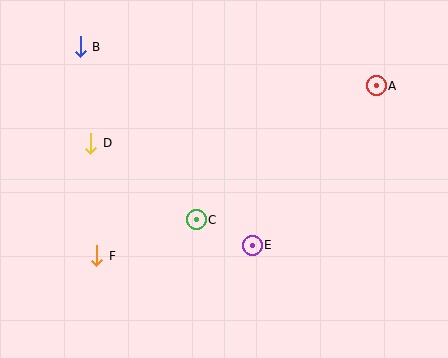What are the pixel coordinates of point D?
Point D is at (91, 143).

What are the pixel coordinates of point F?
Point F is at (97, 256).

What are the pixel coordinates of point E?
Point E is at (252, 245).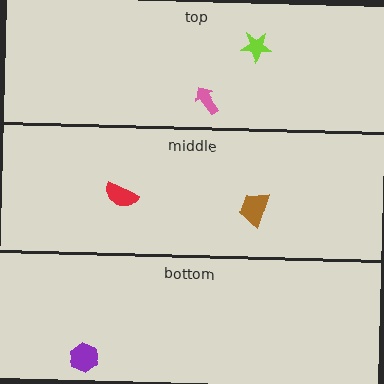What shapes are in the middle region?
The brown trapezoid, the red semicircle.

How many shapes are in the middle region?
2.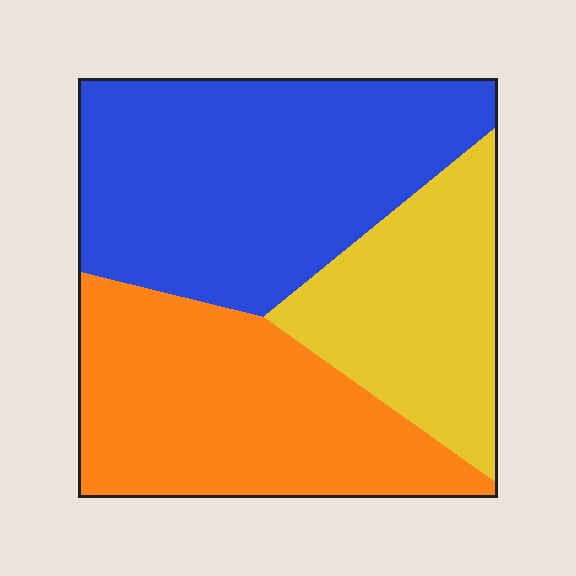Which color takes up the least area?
Yellow, at roughly 25%.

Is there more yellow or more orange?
Orange.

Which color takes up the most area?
Blue, at roughly 40%.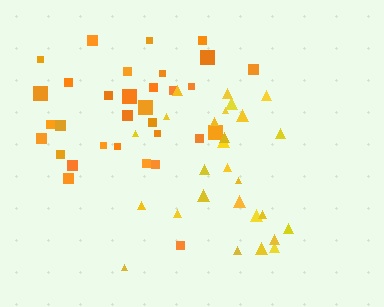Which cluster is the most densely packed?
Orange.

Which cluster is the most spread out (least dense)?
Yellow.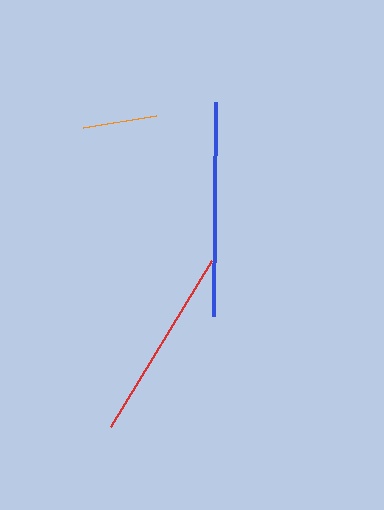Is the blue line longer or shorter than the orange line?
The blue line is longer than the orange line.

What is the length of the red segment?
The red segment is approximately 194 pixels long.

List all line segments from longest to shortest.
From longest to shortest: blue, red, orange.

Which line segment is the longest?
The blue line is the longest at approximately 214 pixels.